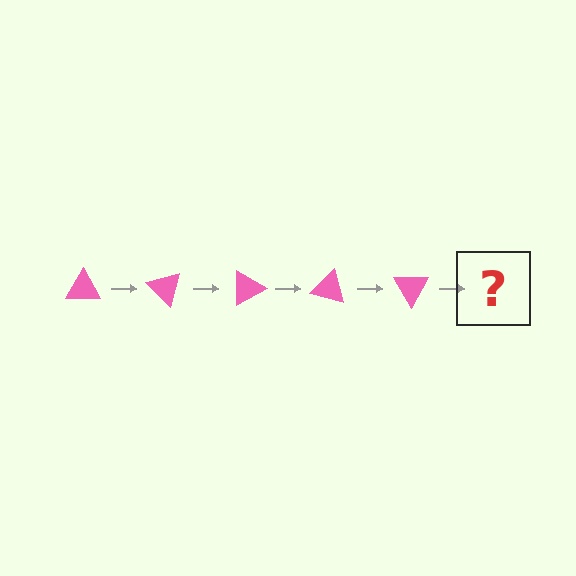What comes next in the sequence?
The next element should be a pink triangle rotated 225 degrees.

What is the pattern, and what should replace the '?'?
The pattern is that the triangle rotates 45 degrees each step. The '?' should be a pink triangle rotated 225 degrees.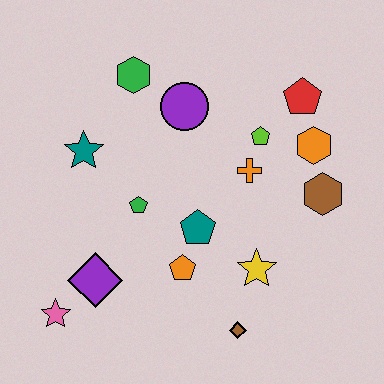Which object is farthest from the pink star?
The red pentagon is farthest from the pink star.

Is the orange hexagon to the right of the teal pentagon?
Yes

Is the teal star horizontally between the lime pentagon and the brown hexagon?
No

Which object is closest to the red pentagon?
The orange hexagon is closest to the red pentagon.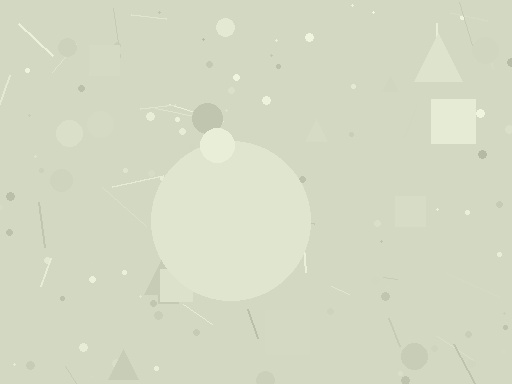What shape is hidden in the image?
A circle is hidden in the image.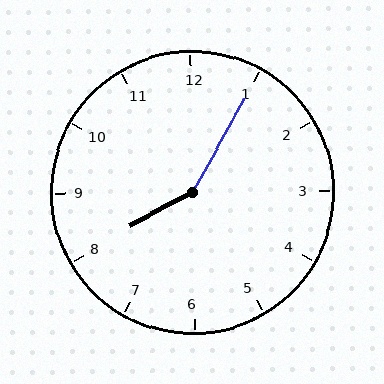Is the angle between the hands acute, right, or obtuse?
It is obtuse.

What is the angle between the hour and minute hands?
Approximately 148 degrees.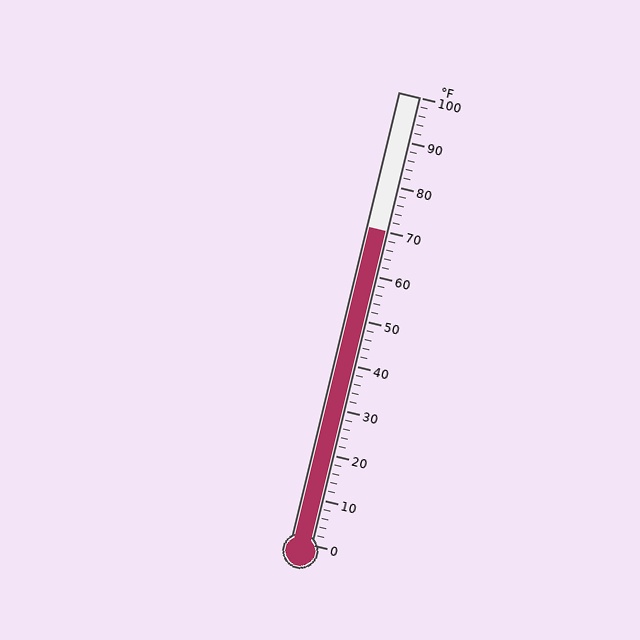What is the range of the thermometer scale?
The thermometer scale ranges from 0°F to 100°F.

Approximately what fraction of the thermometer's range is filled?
The thermometer is filled to approximately 70% of its range.